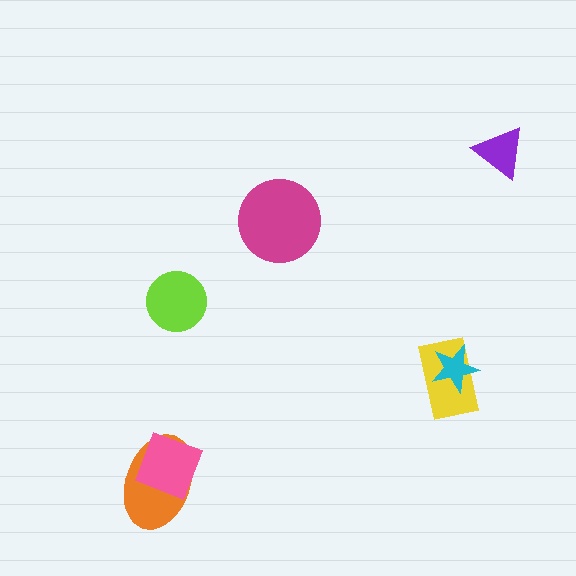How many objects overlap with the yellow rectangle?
1 object overlaps with the yellow rectangle.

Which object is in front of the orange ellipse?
The pink square is in front of the orange ellipse.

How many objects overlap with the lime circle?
0 objects overlap with the lime circle.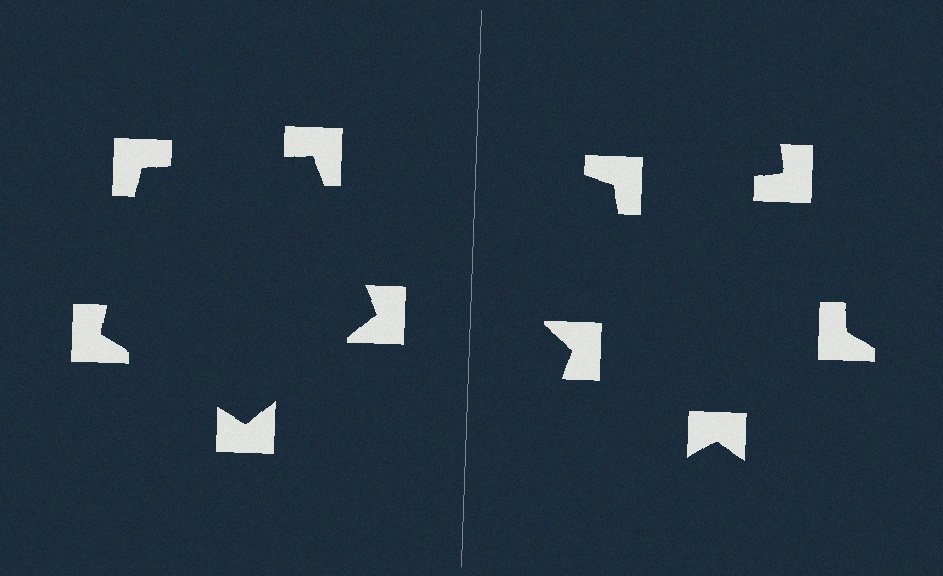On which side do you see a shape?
An illusory pentagon appears on the left side. On the right side the wedge cuts are rotated, so no coherent shape forms.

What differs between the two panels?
The notched squares are positioned identically on both sides; only the wedge orientations differ. On the left they align to a pentagon; on the right they are misaligned.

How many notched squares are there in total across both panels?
10 — 5 on each side.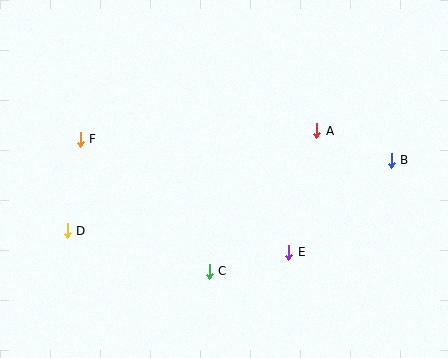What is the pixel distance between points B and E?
The distance between B and E is 138 pixels.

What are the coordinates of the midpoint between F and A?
The midpoint between F and A is at (199, 135).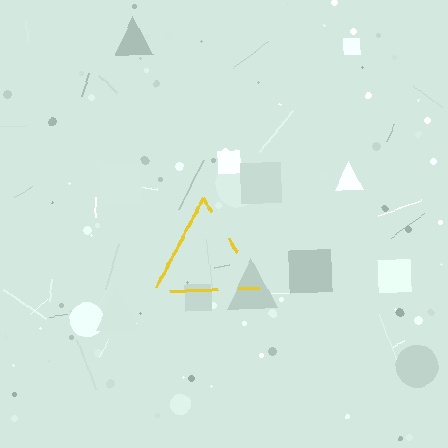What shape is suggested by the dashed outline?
The dashed outline suggests a triangle.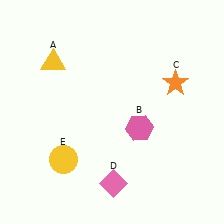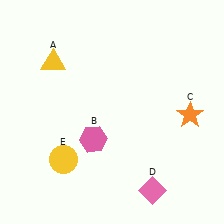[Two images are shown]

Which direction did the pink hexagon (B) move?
The pink hexagon (B) moved left.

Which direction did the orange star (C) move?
The orange star (C) moved down.